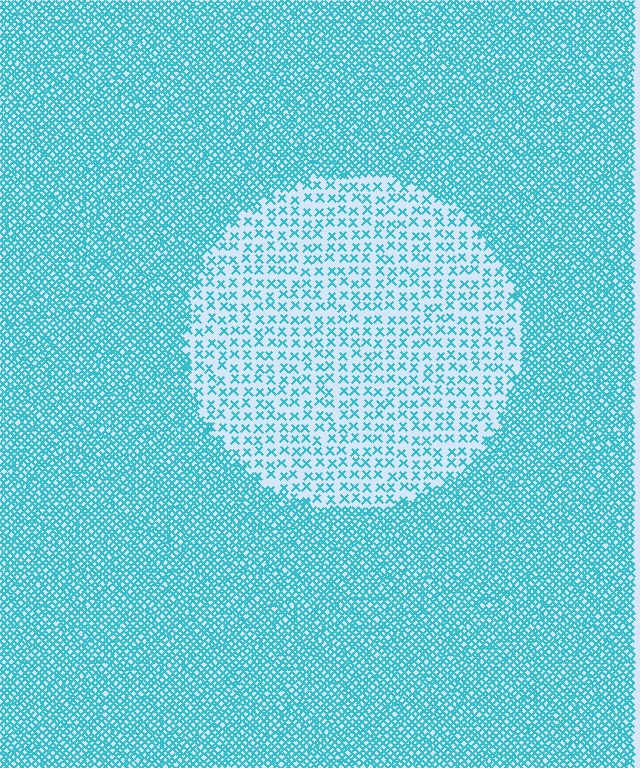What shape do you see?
I see a circle.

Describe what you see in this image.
The image contains small cyan elements arranged at two different densities. A circle-shaped region is visible where the elements are less densely packed than the surrounding area.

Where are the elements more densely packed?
The elements are more densely packed outside the circle boundary.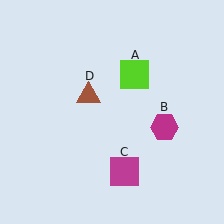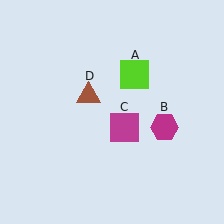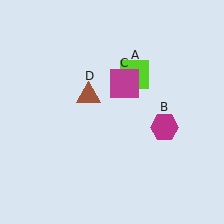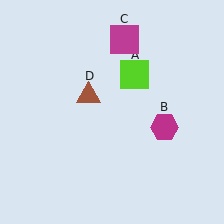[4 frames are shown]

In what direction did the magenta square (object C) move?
The magenta square (object C) moved up.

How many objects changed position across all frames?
1 object changed position: magenta square (object C).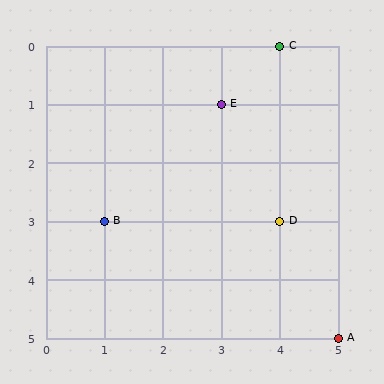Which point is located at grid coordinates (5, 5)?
Point A is at (5, 5).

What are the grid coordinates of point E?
Point E is at grid coordinates (3, 1).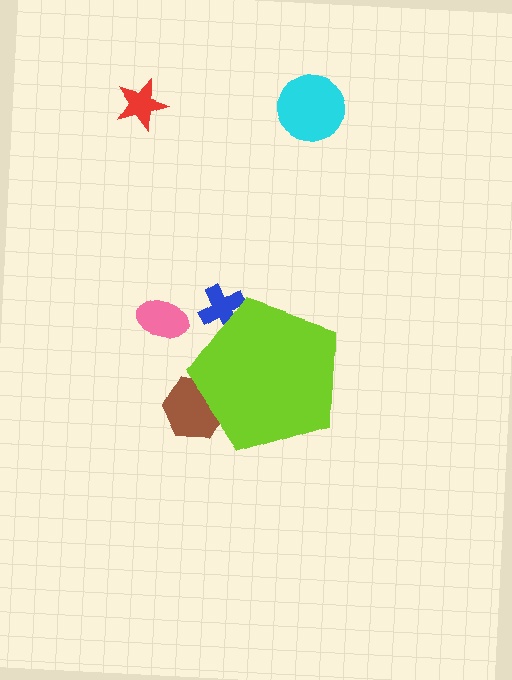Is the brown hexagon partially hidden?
Yes, the brown hexagon is partially hidden behind the lime pentagon.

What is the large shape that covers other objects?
A lime pentagon.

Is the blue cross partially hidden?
Yes, the blue cross is partially hidden behind the lime pentagon.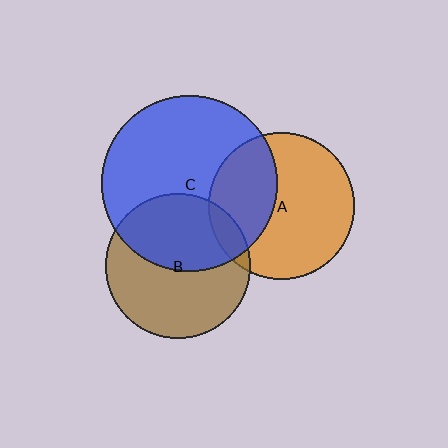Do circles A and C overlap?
Yes.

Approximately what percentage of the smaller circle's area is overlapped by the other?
Approximately 35%.